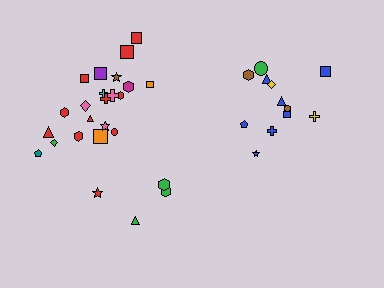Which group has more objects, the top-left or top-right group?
The top-left group.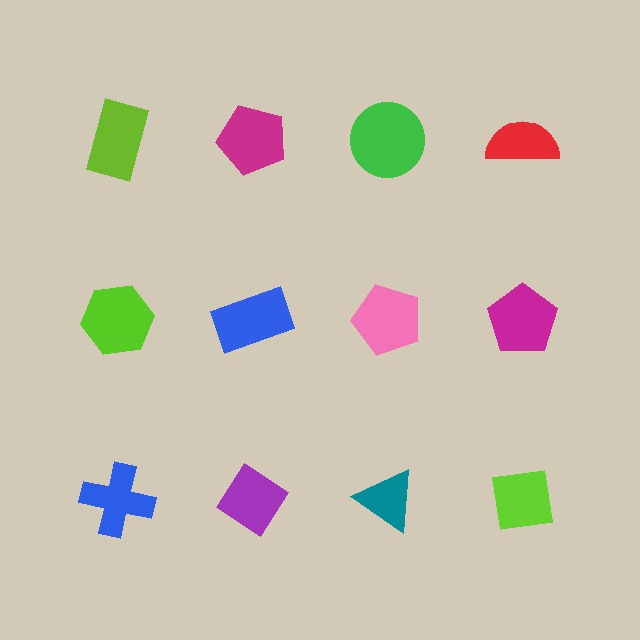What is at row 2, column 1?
A lime hexagon.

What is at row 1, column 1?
A lime rectangle.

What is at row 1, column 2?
A magenta pentagon.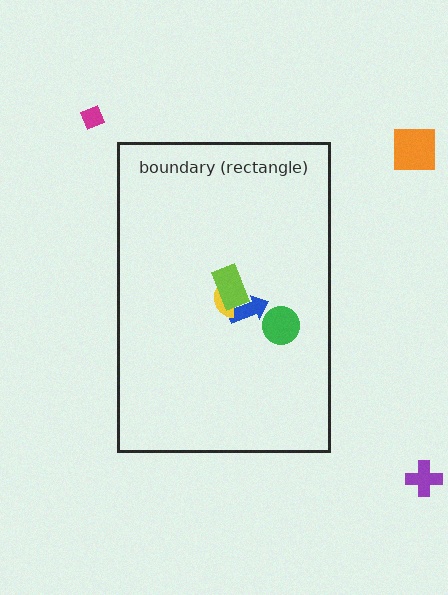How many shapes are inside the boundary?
4 inside, 3 outside.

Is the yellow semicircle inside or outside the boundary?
Inside.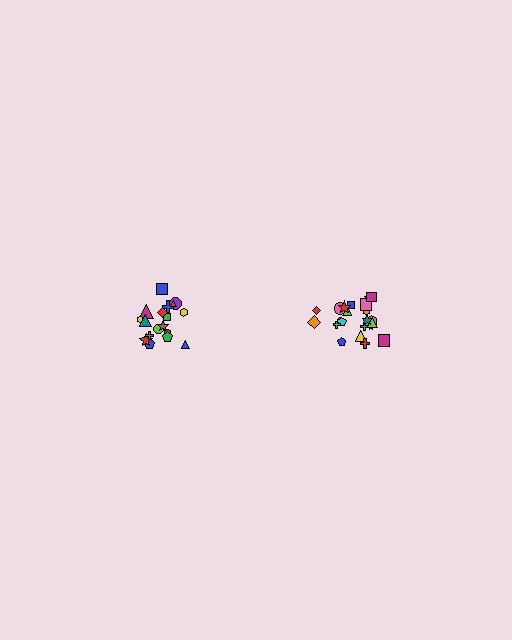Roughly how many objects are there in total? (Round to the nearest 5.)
Roughly 40 objects in total.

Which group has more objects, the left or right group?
The right group.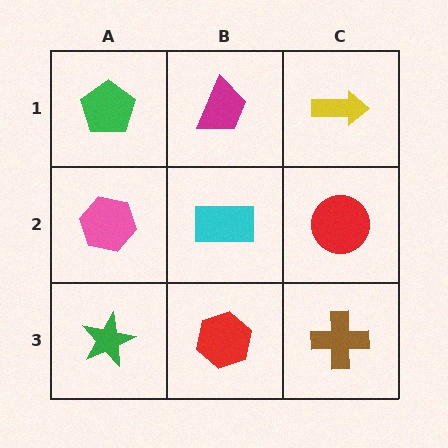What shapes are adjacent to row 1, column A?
A pink hexagon (row 2, column A), a magenta trapezoid (row 1, column B).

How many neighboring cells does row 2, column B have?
4.